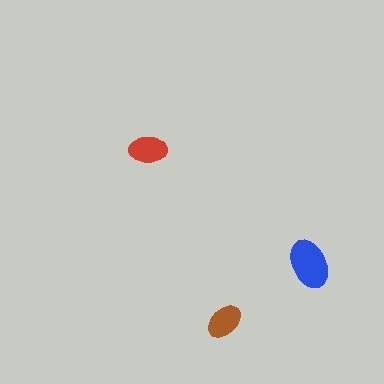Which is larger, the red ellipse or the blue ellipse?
The blue one.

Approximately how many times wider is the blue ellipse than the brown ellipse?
About 1.5 times wider.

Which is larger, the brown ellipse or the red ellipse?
The red one.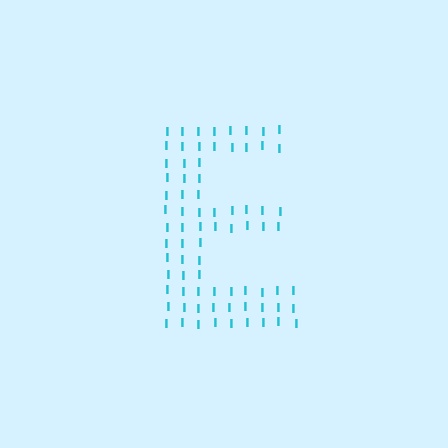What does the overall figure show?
The overall figure shows the letter E.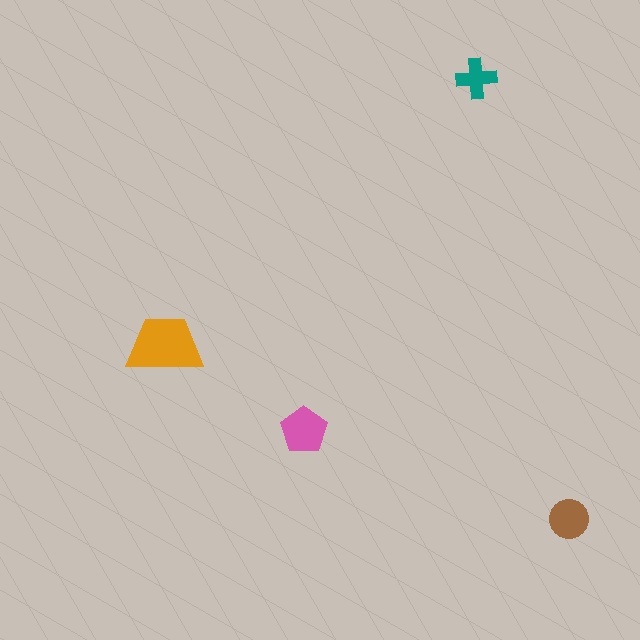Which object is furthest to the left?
The orange trapezoid is leftmost.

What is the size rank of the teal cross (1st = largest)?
4th.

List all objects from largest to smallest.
The orange trapezoid, the pink pentagon, the brown circle, the teal cross.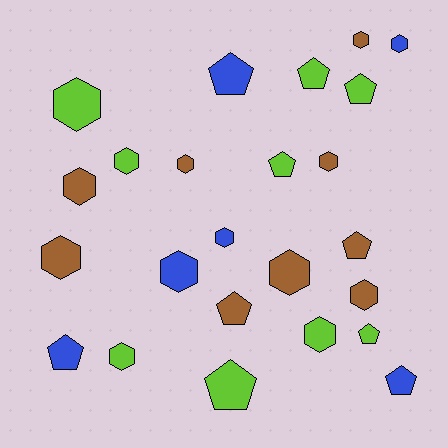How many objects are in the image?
There are 24 objects.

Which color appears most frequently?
Lime, with 9 objects.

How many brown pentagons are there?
There are 2 brown pentagons.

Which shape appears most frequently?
Hexagon, with 14 objects.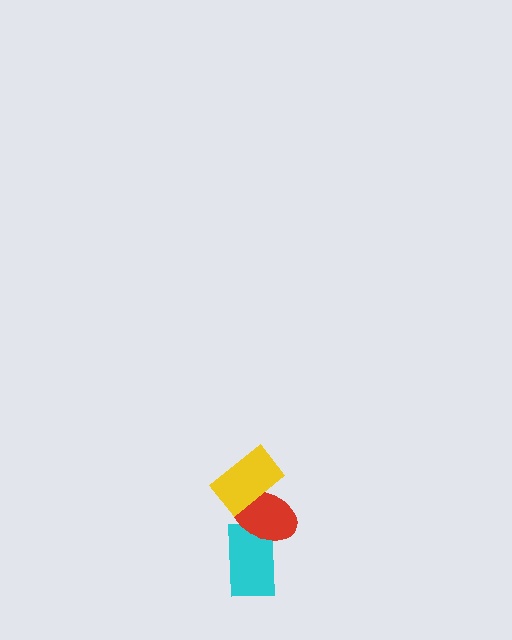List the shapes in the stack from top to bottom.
From top to bottom: the yellow rectangle, the red ellipse, the cyan rectangle.